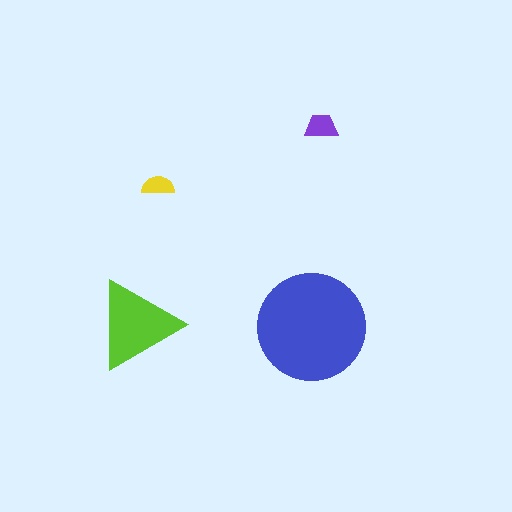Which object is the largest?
The blue circle.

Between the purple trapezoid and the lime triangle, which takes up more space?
The lime triangle.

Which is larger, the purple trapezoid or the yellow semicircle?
The purple trapezoid.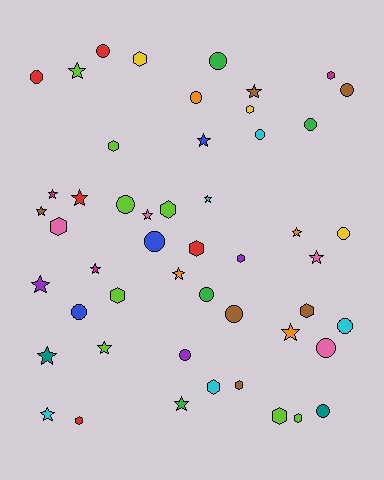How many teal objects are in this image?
There are 2 teal objects.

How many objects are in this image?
There are 50 objects.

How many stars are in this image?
There are 18 stars.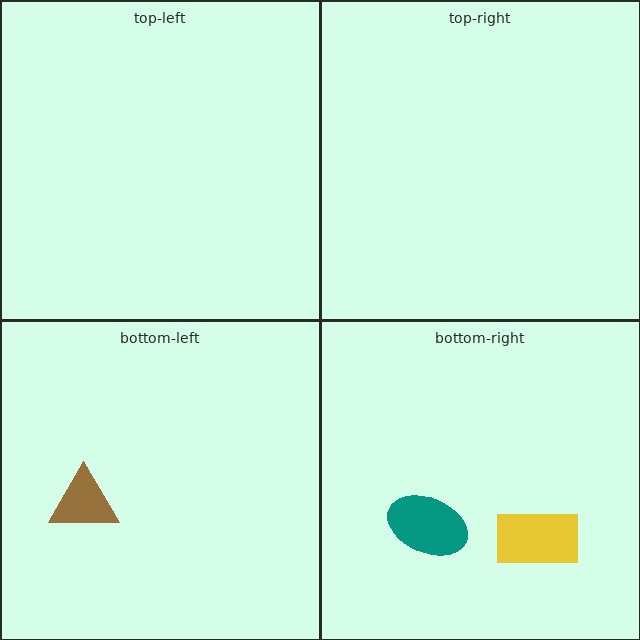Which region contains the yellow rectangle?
The bottom-right region.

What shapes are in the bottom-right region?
The teal ellipse, the yellow rectangle.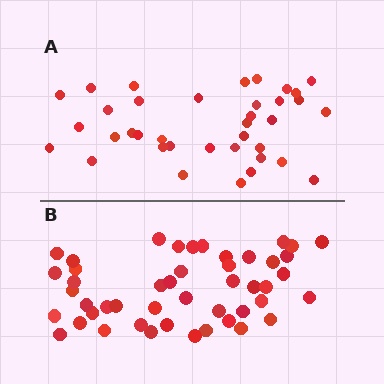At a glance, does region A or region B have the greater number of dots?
Region B (the bottom region) has more dots.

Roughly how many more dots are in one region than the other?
Region B has roughly 10 or so more dots than region A.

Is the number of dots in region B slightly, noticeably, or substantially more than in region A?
Region B has noticeably more, but not dramatically so. The ratio is roughly 1.3 to 1.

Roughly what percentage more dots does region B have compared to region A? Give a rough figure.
About 25% more.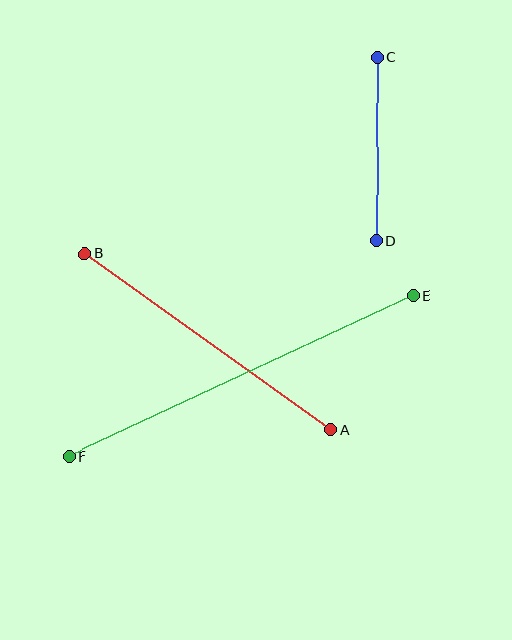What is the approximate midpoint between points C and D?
The midpoint is at approximately (377, 149) pixels.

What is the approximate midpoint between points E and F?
The midpoint is at approximately (241, 376) pixels.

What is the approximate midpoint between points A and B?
The midpoint is at approximately (208, 342) pixels.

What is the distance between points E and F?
The distance is approximately 380 pixels.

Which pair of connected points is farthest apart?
Points E and F are farthest apart.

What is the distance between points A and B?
The distance is approximately 303 pixels.